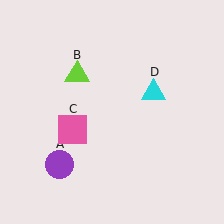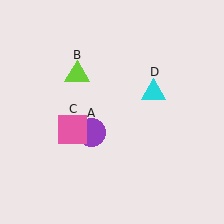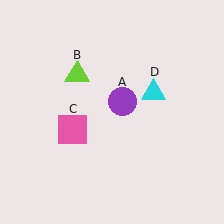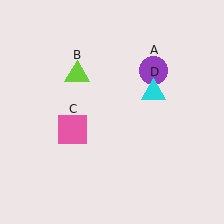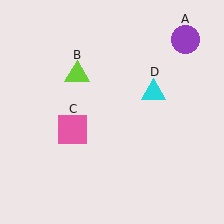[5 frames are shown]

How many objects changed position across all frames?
1 object changed position: purple circle (object A).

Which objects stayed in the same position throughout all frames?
Lime triangle (object B) and pink square (object C) and cyan triangle (object D) remained stationary.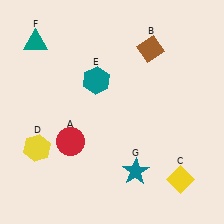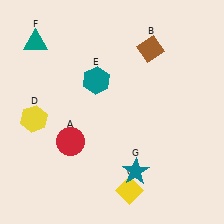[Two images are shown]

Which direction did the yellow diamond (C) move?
The yellow diamond (C) moved left.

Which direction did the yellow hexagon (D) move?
The yellow hexagon (D) moved up.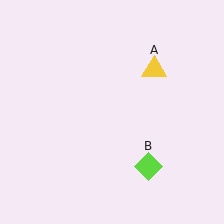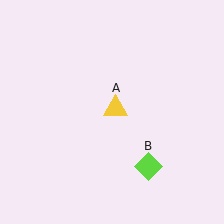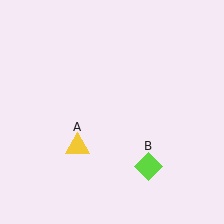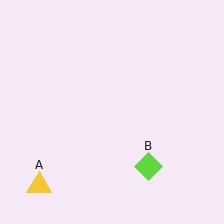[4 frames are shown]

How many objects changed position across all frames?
1 object changed position: yellow triangle (object A).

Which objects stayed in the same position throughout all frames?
Lime diamond (object B) remained stationary.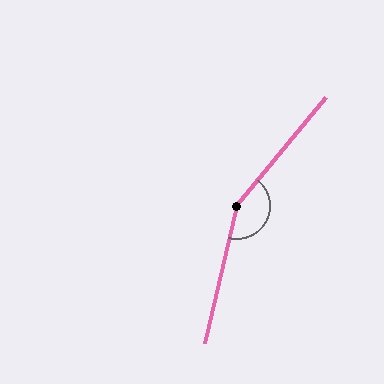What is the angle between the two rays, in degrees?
Approximately 154 degrees.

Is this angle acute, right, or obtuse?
It is obtuse.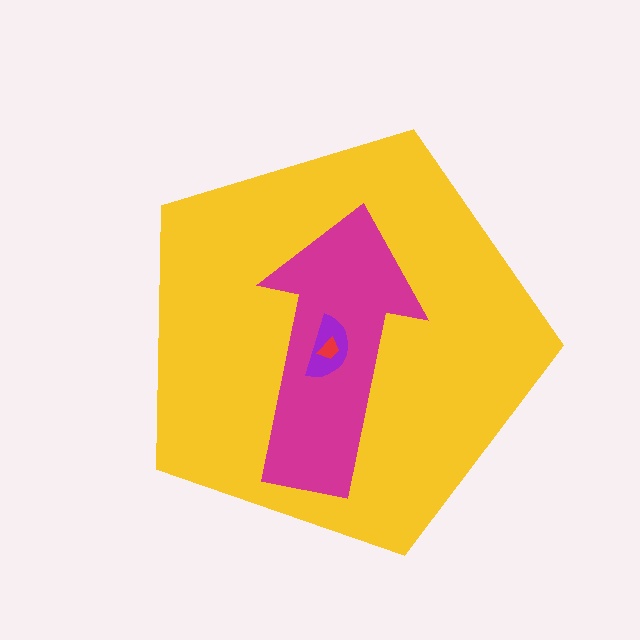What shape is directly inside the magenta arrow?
The purple semicircle.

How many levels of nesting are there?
4.